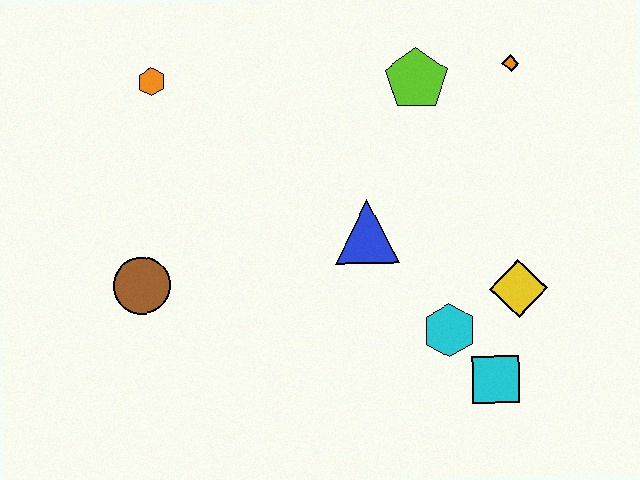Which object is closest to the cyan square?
The cyan hexagon is closest to the cyan square.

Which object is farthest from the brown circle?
The orange diamond is farthest from the brown circle.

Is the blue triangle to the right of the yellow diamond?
No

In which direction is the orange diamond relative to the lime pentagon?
The orange diamond is to the right of the lime pentagon.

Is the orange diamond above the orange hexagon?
Yes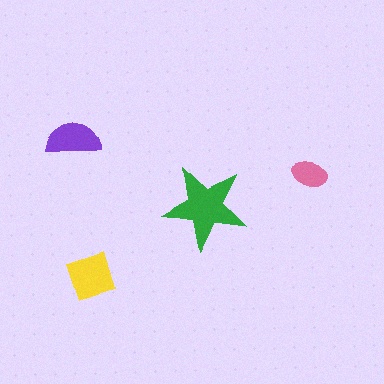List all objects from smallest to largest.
The pink ellipse, the purple semicircle, the yellow diamond, the green star.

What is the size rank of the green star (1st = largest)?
1st.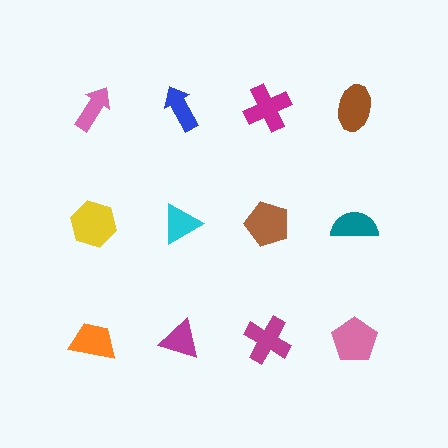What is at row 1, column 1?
A pink arrow.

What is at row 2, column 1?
A yellow hexagon.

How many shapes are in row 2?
4 shapes.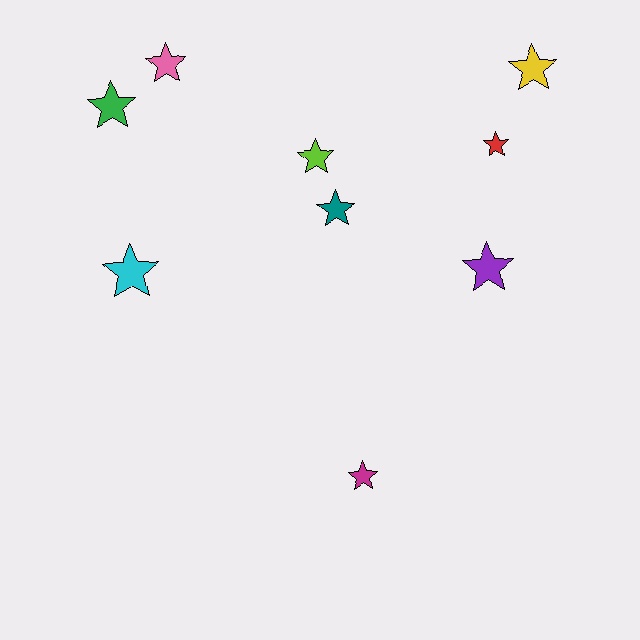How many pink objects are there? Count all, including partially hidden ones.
There is 1 pink object.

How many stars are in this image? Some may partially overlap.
There are 9 stars.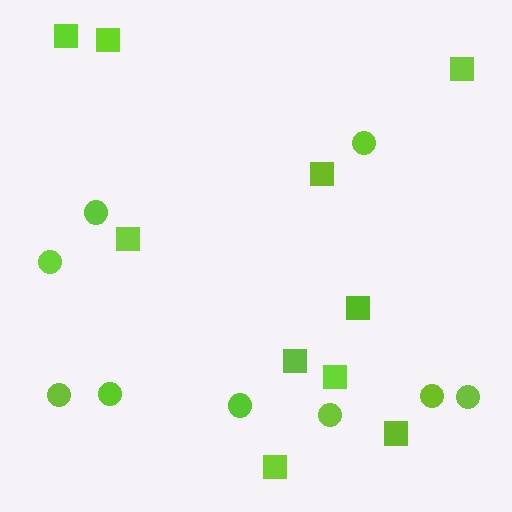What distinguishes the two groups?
There are 2 groups: one group of circles (9) and one group of squares (10).